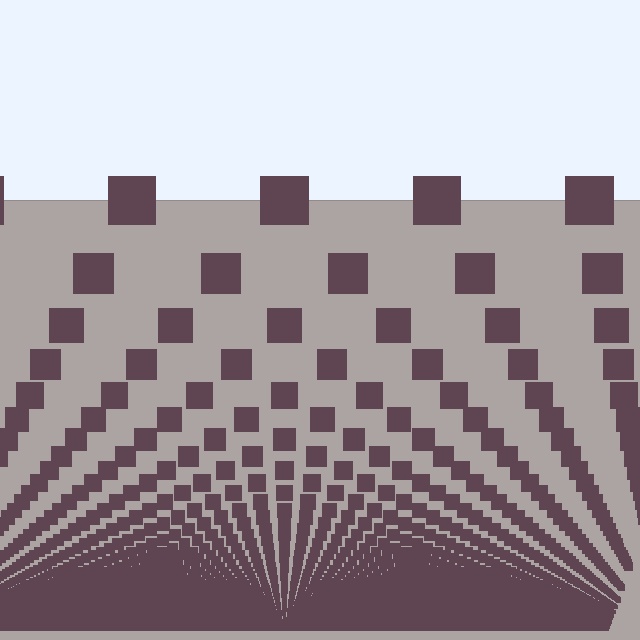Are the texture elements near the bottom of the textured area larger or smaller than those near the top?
Smaller. The gradient is inverted — elements near the bottom are smaller and denser.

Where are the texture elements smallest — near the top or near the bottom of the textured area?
Near the bottom.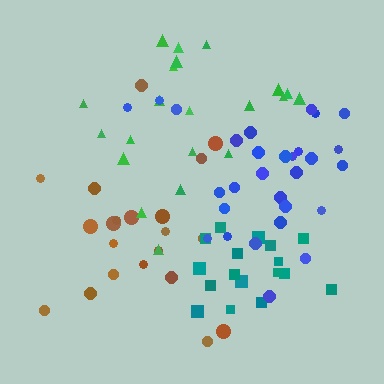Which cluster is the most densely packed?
Teal.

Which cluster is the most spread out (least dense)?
Brown.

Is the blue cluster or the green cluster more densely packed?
Blue.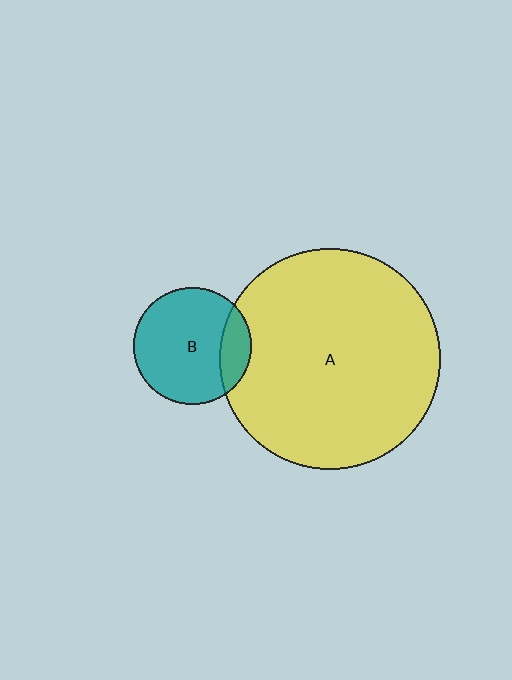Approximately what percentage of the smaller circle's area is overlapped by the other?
Approximately 20%.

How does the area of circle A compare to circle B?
Approximately 3.5 times.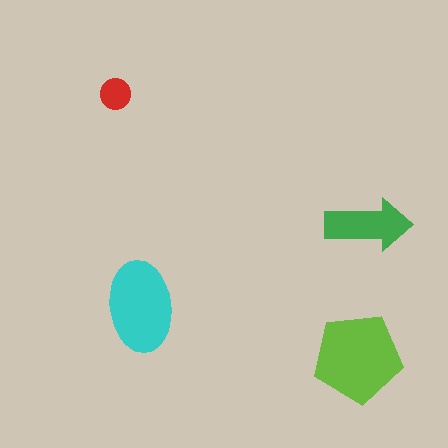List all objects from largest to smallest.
The lime pentagon, the cyan ellipse, the green arrow, the red circle.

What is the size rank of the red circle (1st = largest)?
4th.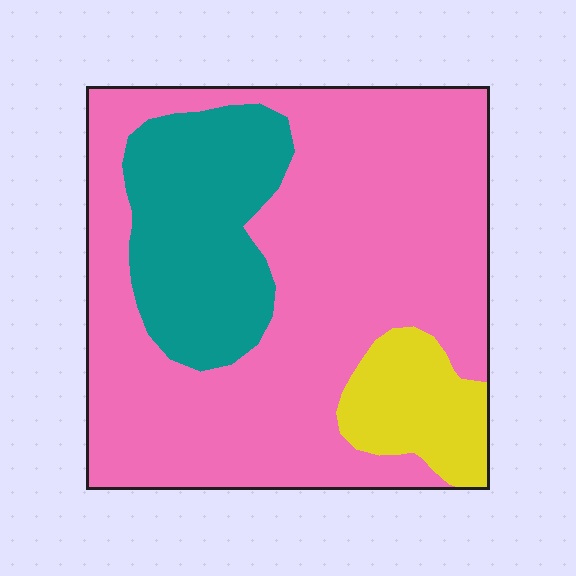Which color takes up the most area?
Pink, at roughly 70%.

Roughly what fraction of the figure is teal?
Teal covers roughly 20% of the figure.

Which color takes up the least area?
Yellow, at roughly 10%.